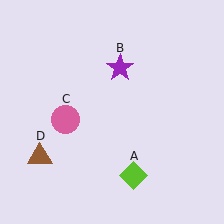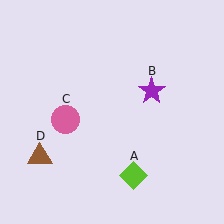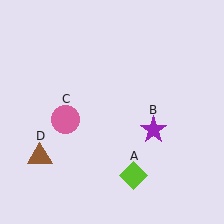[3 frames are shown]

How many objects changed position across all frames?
1 object changed position: purple star (object B).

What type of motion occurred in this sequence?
The purple star (object B) rotated clockwise around the center of the scene.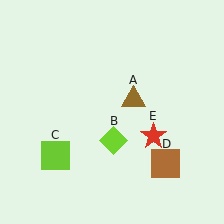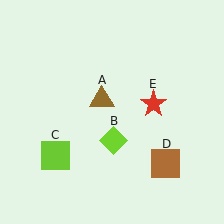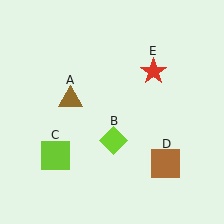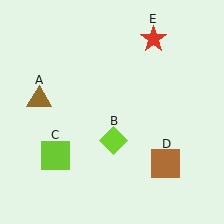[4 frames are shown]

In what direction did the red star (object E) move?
The red star (object E) moved up.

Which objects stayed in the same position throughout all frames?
Lime diamond (object B) and lime square (object C) and brown square (object D) remained stationary.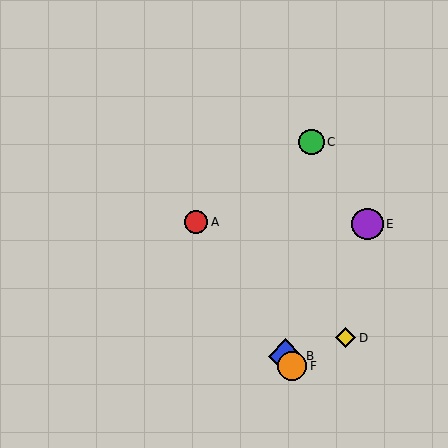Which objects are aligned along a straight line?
Objects A, B, F are aligned along a straight line.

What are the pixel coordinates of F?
Object F is at (292, 366).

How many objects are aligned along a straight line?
3 objects (A, B, F) are aligned along a straight line.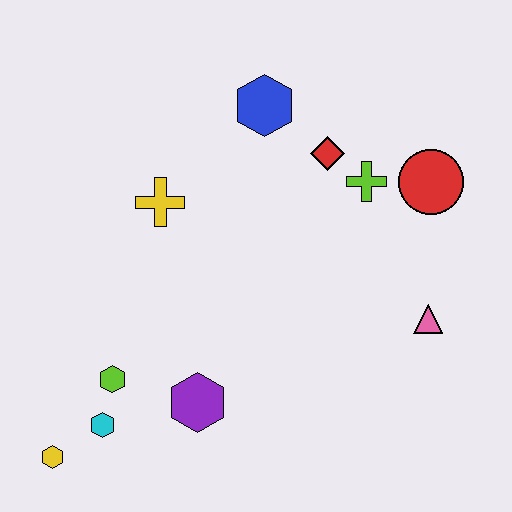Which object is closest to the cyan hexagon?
The lime hexagon is closest to the cyan hexagon.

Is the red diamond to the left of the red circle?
Yes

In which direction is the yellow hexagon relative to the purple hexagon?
The yellow hexagon is to the left of the purple hexagon.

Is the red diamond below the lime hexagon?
No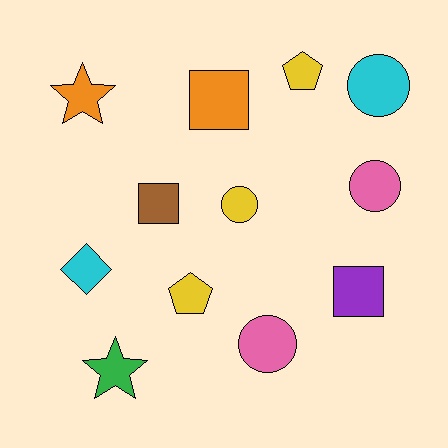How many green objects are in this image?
There is 1 green object.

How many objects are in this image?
There are 12 objects.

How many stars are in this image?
There are 2 stars.